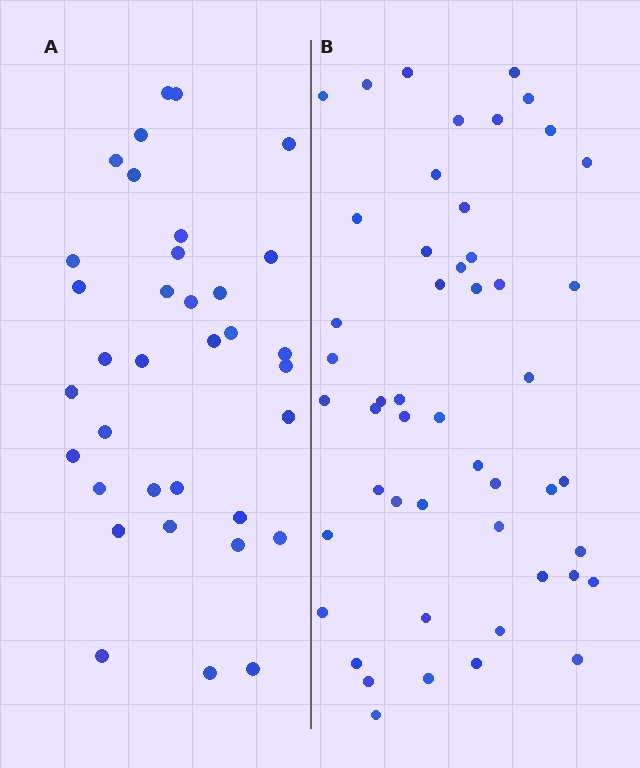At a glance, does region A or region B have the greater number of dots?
Region B (the right region) has more dots.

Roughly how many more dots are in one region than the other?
Region B has approximately 15 more dots than region A.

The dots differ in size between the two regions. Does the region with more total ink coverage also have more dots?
No. Region A has more total ink coverage because its dots are larger, but region B actually contains more individual dots. Total area can be misleading — the number of items is what matters here.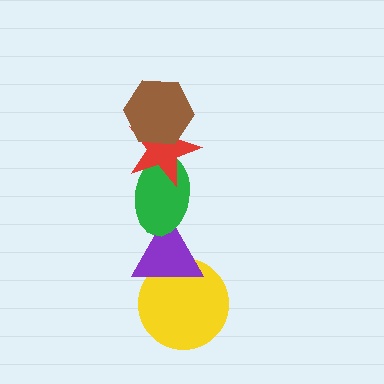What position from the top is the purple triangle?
The purple triangle is 4th from the top.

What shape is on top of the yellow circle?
The purple triangle is on top of the yellow circle.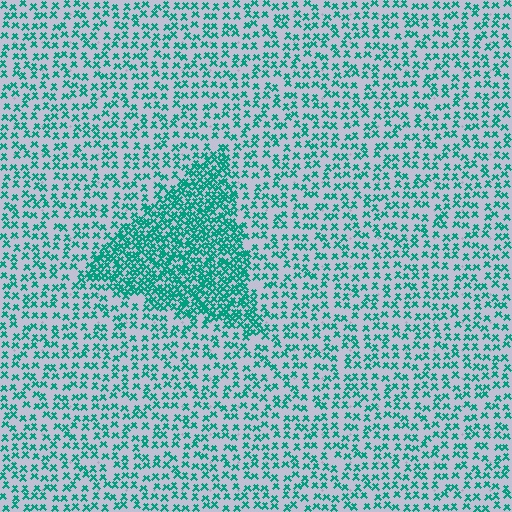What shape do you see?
I see a triangle.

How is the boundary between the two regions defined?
The boundary is defined by a change in element density (approximately 2.3x ratio). All elements are the same color, size, and shape.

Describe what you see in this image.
The image contains small teal elements arranged at two different densities. A triangle-shaped region is visible where the elements are more densely packed than the surrounding area.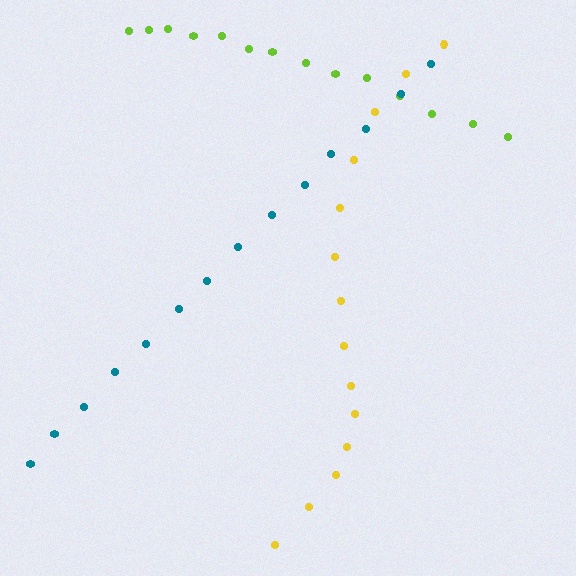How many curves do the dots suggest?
There are 3 distinct paths.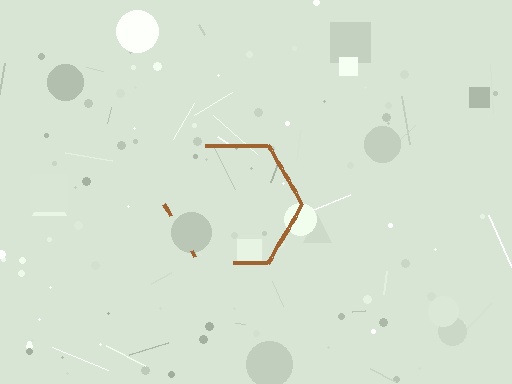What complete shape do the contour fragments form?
The contour fragments form a hexagon.